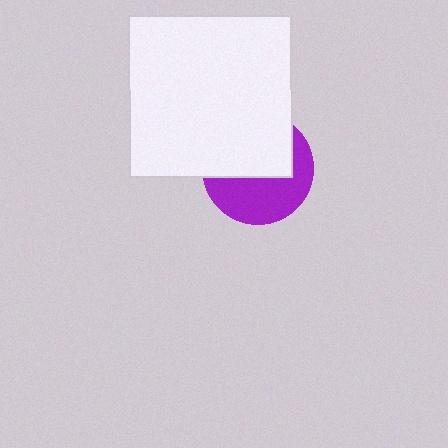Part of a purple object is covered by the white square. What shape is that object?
It is a circle.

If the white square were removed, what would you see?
You would see the complete purple circle.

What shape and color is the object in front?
The object in front is a white square.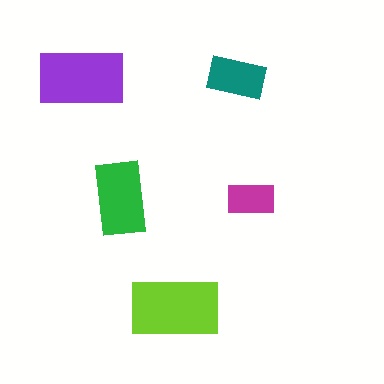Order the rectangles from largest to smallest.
the lime one, the purple one, the green one, the teal one, the magenta one.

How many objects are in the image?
There are 5 objects in the image.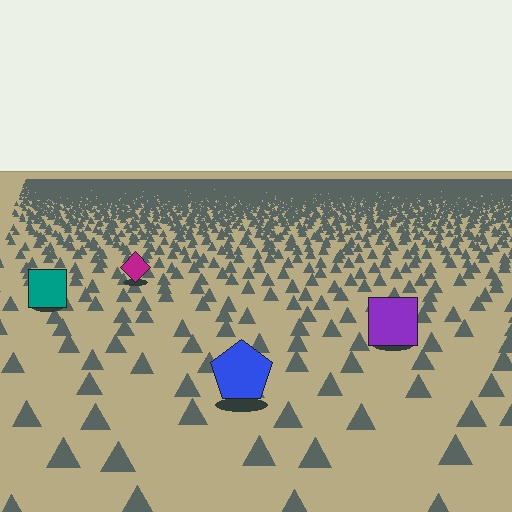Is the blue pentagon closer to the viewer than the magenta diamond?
Yes. The blue pentagon is closer — you can tell from the texture gradient: the ground texture is coarser near it.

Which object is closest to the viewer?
The blue pentagon is closest. The texture marks near it are larger and more spread out.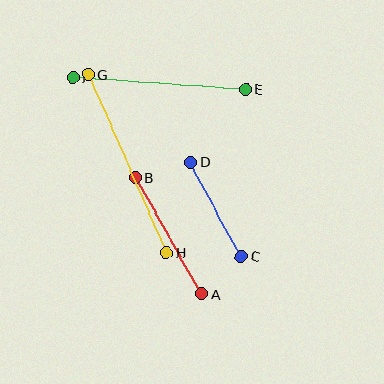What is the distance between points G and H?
The distance is approximately 195 pixels.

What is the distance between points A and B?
The distance is approximately 134 pixels.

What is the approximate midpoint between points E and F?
The midpoint is at approximately (159, 84) pixels.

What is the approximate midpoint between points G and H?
The midpoint is at approximately (127, 163) pixels.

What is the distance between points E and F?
The distance is approximately 173 pixels.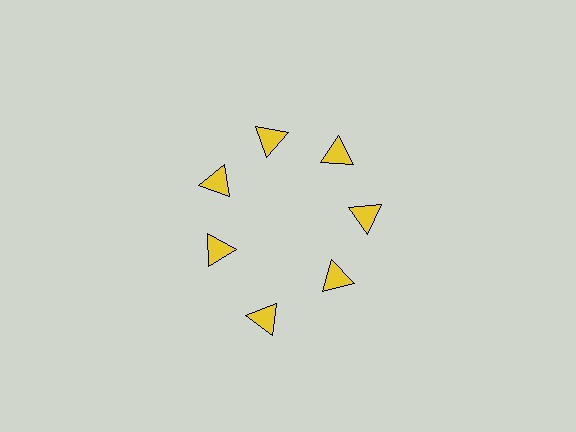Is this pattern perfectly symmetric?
No. The 7 yellow triangles are arranged in a ring, but one element near the 6 o'clock position is pushed outward from the center, breaking the 7-fold rotational symmetry.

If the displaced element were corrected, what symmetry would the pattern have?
It would have 7-fold rotational symmetry — the pattern would map onto itself every 51 degrees.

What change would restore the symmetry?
The symmetry would be restored by moving it inward, back onto the ring so that all 7 triangles sit at equal angles and equal distance from the center.